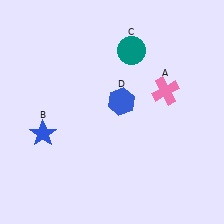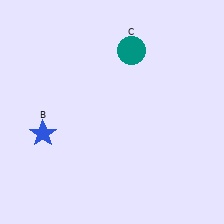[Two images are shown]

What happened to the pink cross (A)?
The pink cross (A) was removed in Image 2. It was in the top-right area of Image 1.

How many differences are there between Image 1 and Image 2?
There are 2 differences between the two images.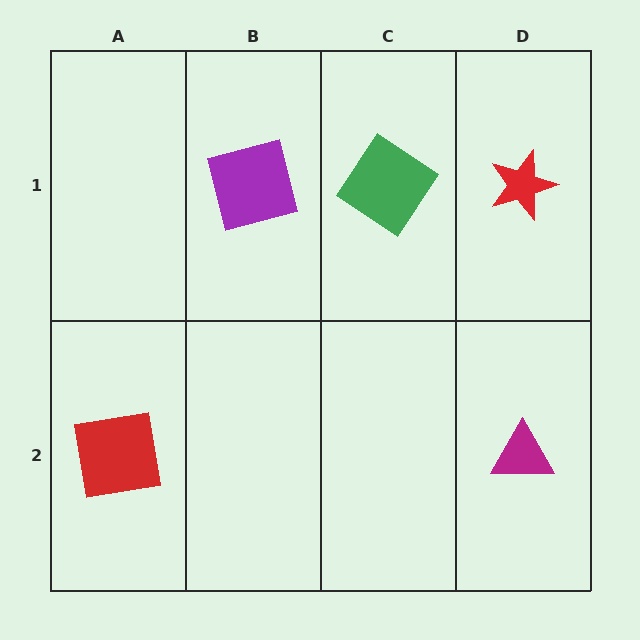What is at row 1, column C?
A green diamond.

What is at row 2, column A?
A red square.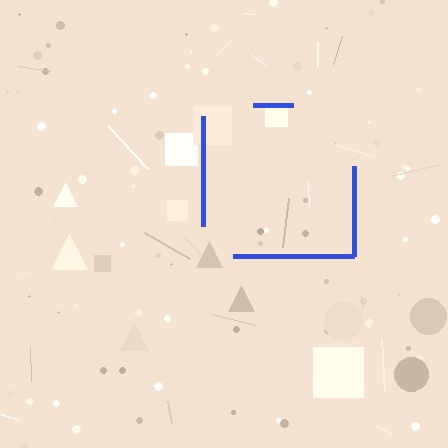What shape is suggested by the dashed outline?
The dashed outline suggests a square.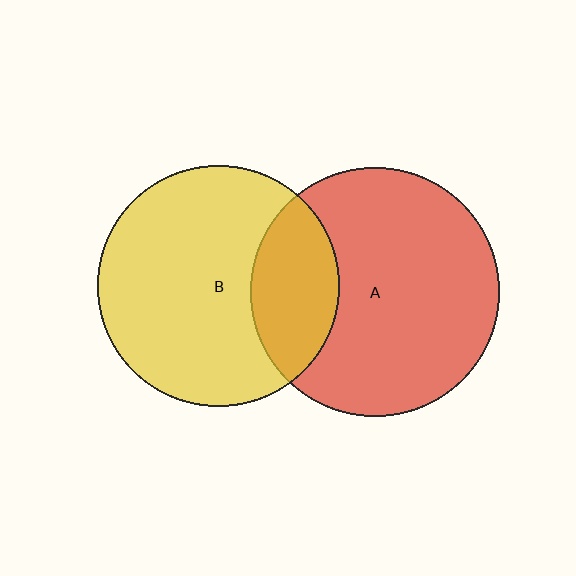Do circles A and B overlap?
Yes.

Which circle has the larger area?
Circle A (red).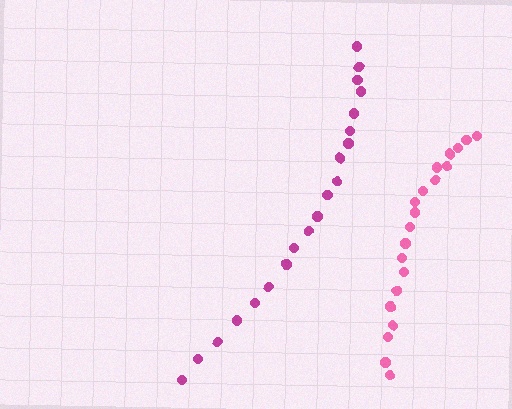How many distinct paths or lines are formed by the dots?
There are 2 distinct paths.